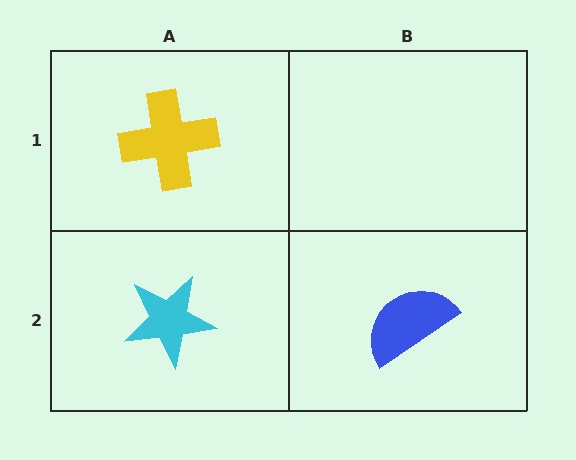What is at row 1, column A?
A yellow cross.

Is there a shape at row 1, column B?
No, that cell is empty.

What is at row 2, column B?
A blue semicircle.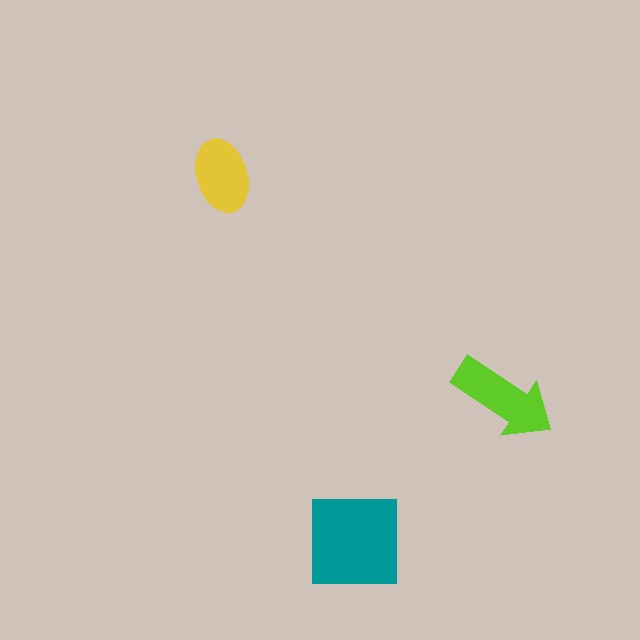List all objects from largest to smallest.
The teal square, the lime arrow, the yellow ellipse.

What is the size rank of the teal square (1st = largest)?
1st.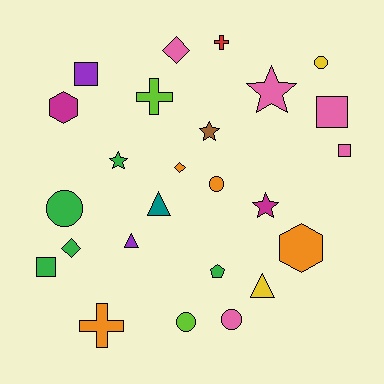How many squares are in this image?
There are 4 squares.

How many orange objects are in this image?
There are 4 orange objects.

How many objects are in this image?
There are 25 objects.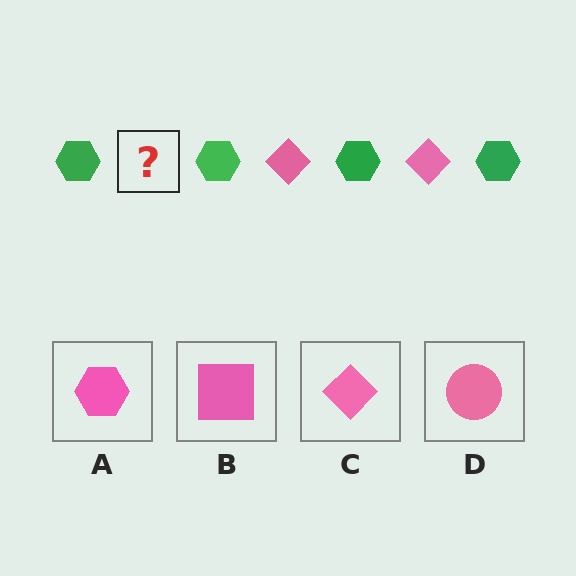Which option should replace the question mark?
Option C.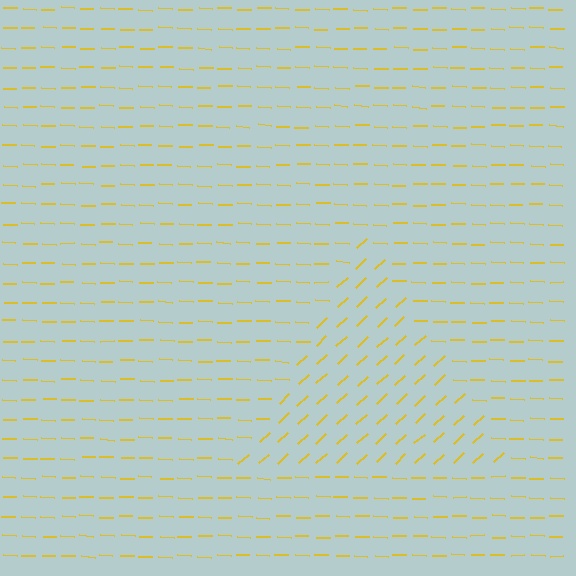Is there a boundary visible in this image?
Yes, there is a texture boundary formed by a change in line orientation.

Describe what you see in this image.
The image is filled with small yellow line segments. A triangle region in the image has lines oriented differently from the surrounding lines, creating a visible texture boundary.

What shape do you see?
I see a triangle.